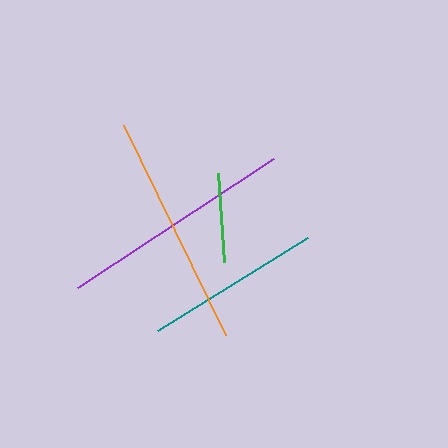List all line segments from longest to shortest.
From longest to shortest: purple, orange, teal, green.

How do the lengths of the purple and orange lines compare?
The purple and orange lines are approximately the same length.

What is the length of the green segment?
The green segment is approximately 90 pixels long.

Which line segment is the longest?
The purple line is the longest at approximately 234 pixels.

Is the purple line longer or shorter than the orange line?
The purple line is longer than the orange line.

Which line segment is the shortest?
The green line is the shortest at approximately 90 pixels.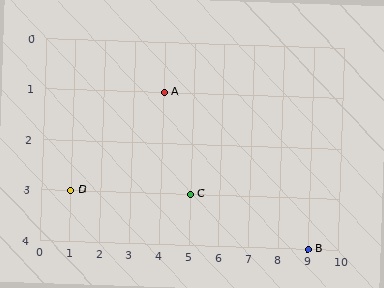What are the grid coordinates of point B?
Point B is at grid coordinates (9, 4).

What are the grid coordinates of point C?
Point C is at grid coordinates (5, 3).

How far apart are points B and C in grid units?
Points B and C are 4 columns and 1 row apart (about 4.1 grid units diagonally).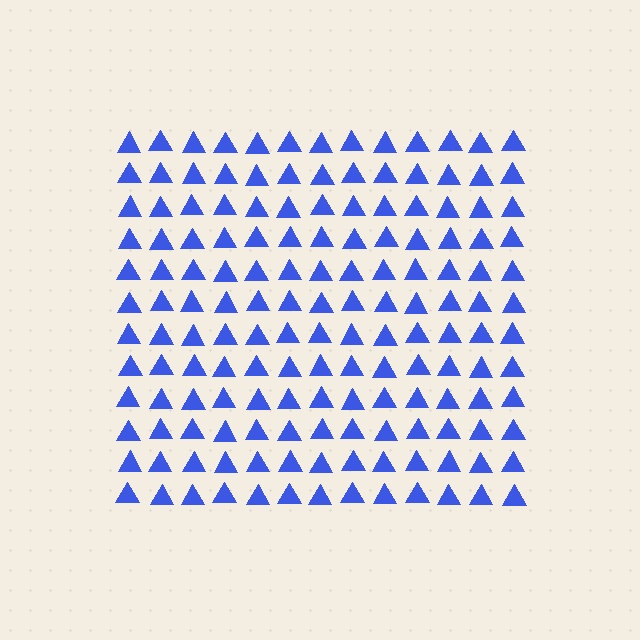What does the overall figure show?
The overall figure shows a square.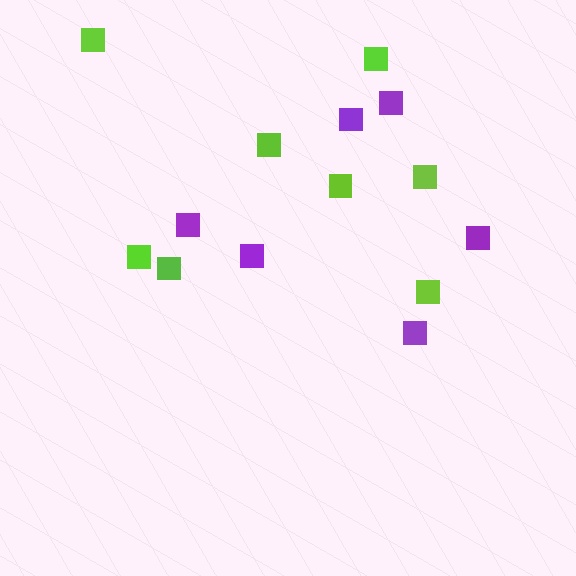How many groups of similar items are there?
There are 2 groups: one group of purple squares (6) and one group of lime squares (8).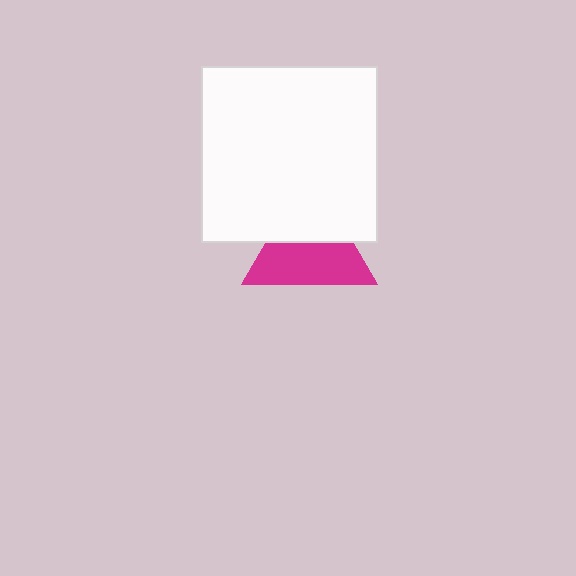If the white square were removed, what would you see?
You would see the complete magenta triangle.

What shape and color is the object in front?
The object in front is a white square.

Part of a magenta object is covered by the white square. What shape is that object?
It is a triangle.